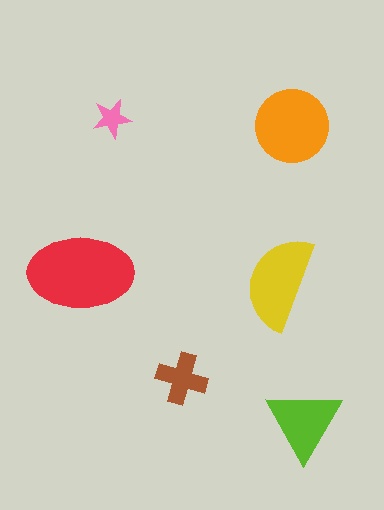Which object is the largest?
The red ellipse.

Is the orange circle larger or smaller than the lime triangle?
Larger.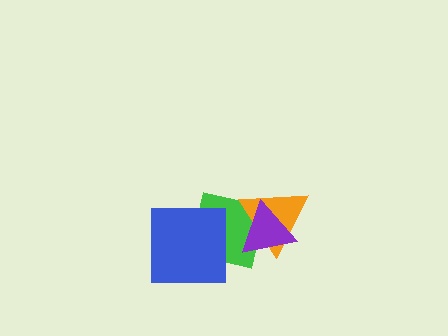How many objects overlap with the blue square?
1 object overlaps with the blue square.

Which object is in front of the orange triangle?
The purple triangle is in front of the orange triangle.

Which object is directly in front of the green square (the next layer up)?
The orange triangle is directly in front of the green square.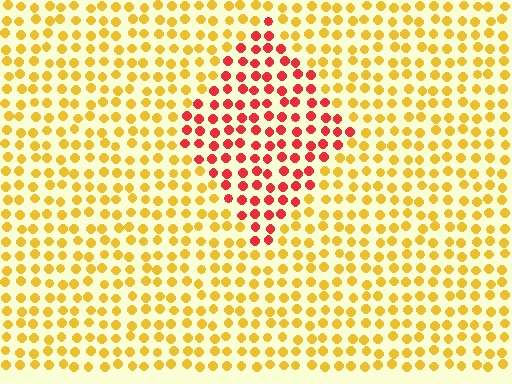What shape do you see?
I see a diamond.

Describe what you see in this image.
The image is filled with small yellow elements in a uniform arrangement. A diamond-shaped region is visible where the elements are tinted to a slightly different hue, forming a subtle color boundary.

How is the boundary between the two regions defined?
The boundary is defined purely by a slight shift in hue (about 50 degrees). Spacing, size, and orientation are identical on both sides.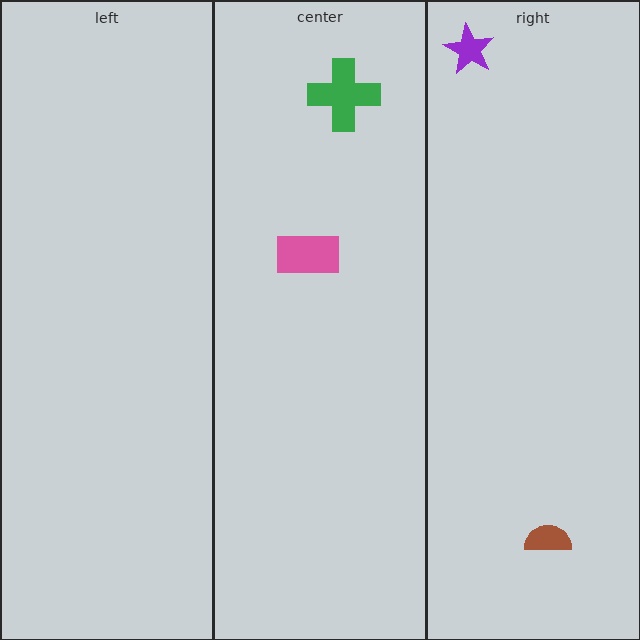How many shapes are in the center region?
2.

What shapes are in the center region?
The pink rectangle, the green cross.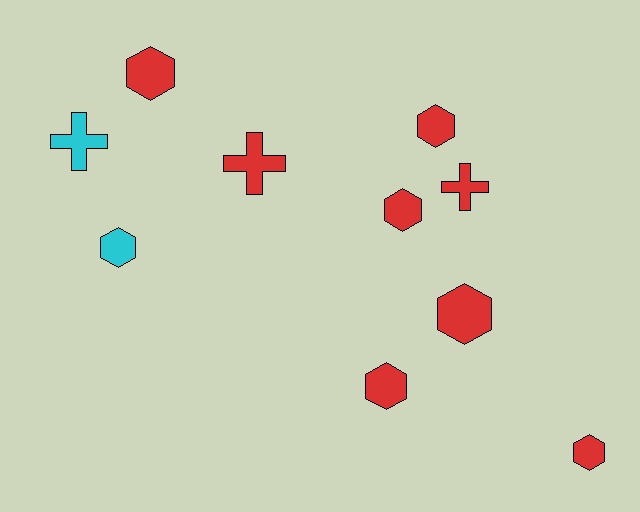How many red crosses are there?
There are 2 red crosses.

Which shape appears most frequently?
Hexagon, with 7 objects.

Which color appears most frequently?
Red, with 8 objects.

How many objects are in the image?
There are 10 objects.